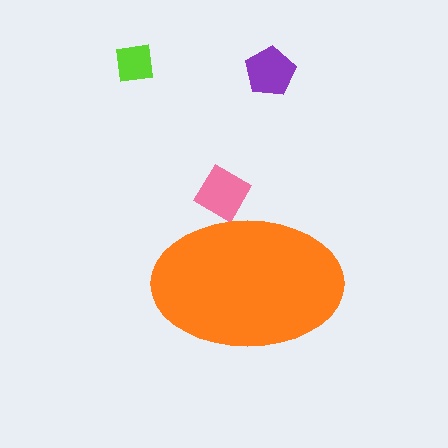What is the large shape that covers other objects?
An orange ellipse.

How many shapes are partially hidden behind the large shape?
1 shape is partially hidden.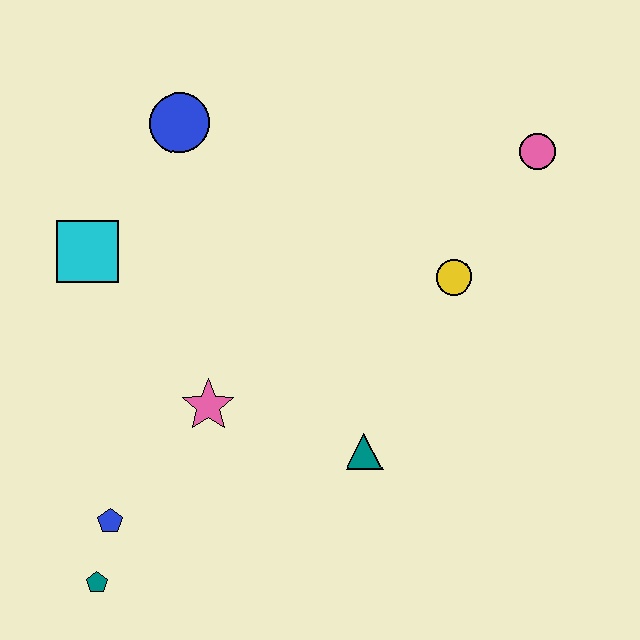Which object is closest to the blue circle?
The cyan square is closest to the blue circle.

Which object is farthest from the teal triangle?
The blue circle is farthest from the teal triangle.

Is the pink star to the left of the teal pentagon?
No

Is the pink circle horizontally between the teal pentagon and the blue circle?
No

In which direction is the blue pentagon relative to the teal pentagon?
The blue pentagon is above the teal pentagon.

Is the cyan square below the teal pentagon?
No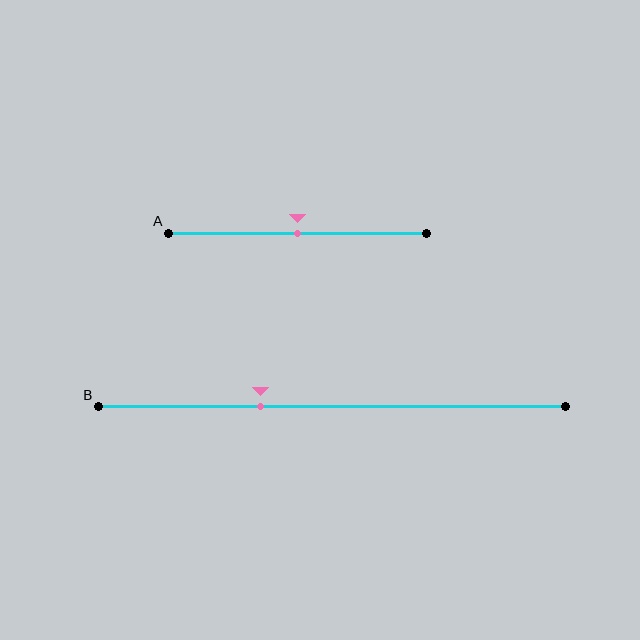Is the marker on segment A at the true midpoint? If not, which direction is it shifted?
Yes, the marker on segment A is at the true midpoint.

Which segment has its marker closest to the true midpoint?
Segment A has its marker closest to the true midpoint.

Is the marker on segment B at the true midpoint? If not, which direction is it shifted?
No, the marker on segment B is shifted to the left by about 15% of the segment length.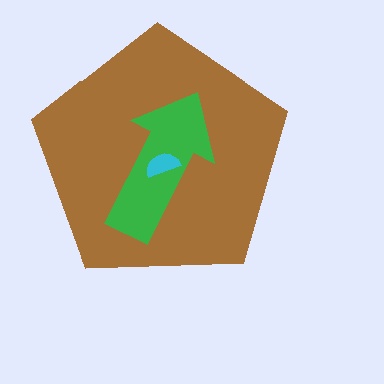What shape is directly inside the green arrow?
The cyan semicircle.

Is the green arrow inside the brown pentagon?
Yes.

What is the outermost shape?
The brown pentagon.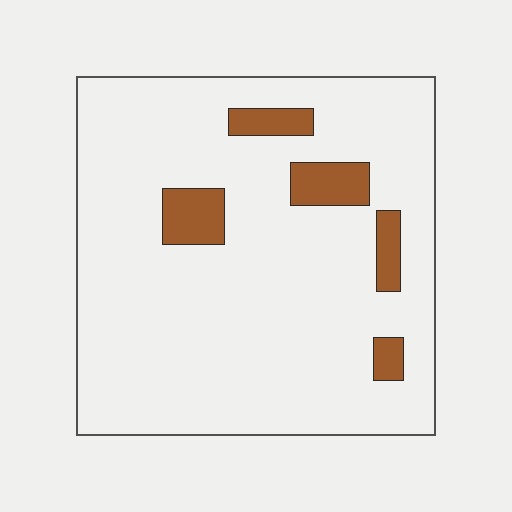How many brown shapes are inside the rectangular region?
5.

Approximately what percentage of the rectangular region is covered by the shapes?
Approximately 10%.